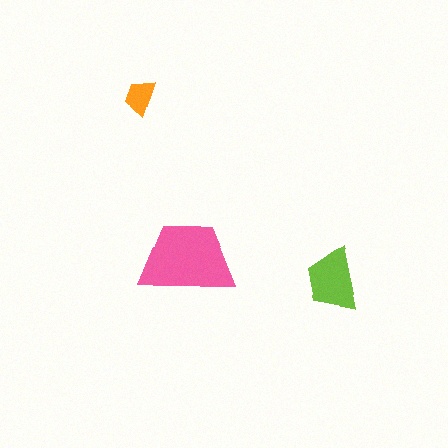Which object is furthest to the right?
The lime trapezoid is rightmost.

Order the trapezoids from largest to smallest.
the pink one, the lime one, the orange one.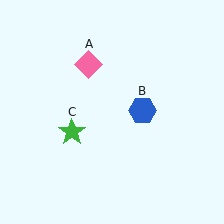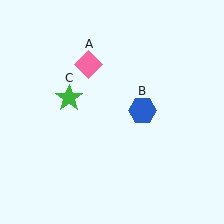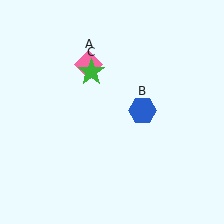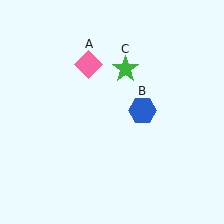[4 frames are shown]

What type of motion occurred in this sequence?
The green star (object C) rotated clockwise around the center of the scene.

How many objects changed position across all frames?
1 object changed position: green star (object C).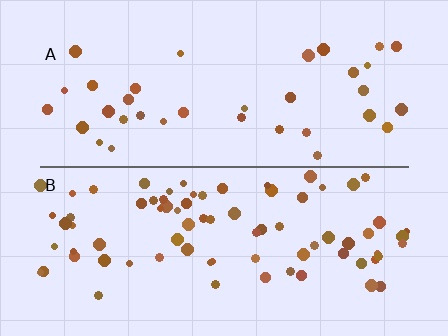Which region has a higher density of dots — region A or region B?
B (the bottom).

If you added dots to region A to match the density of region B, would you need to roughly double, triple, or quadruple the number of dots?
Approximately double.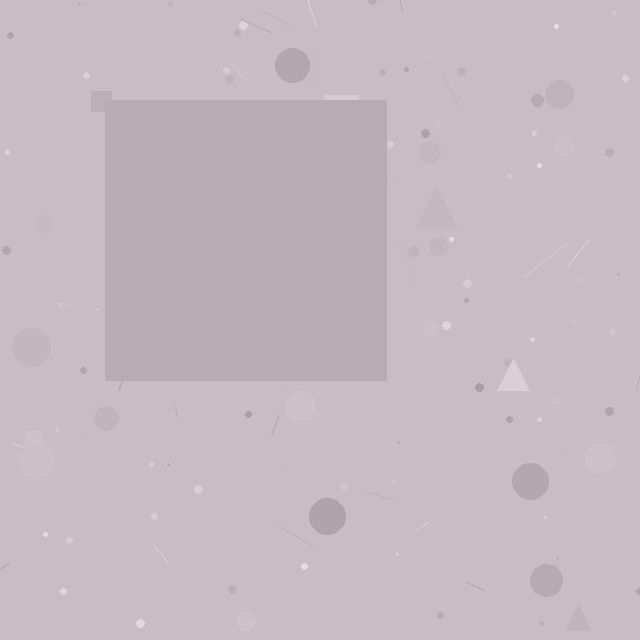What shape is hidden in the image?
A square is hidden in the image.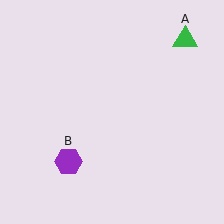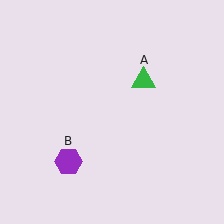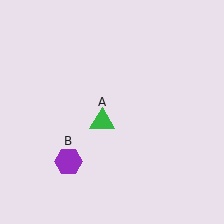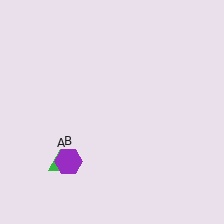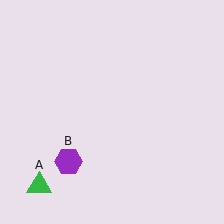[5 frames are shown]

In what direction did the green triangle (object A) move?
The green triangle (object A) moved down and to the left.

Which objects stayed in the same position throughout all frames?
Purple hexagon (object B) remained stationary.